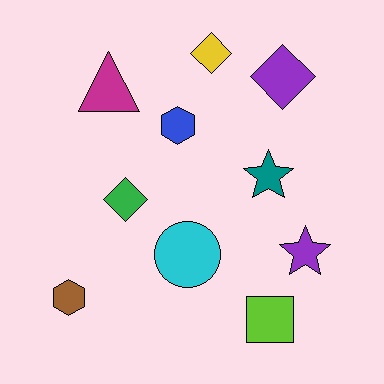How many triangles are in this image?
There is 1 triangle.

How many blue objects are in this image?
There is 1 blue object.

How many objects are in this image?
There are 10 objects.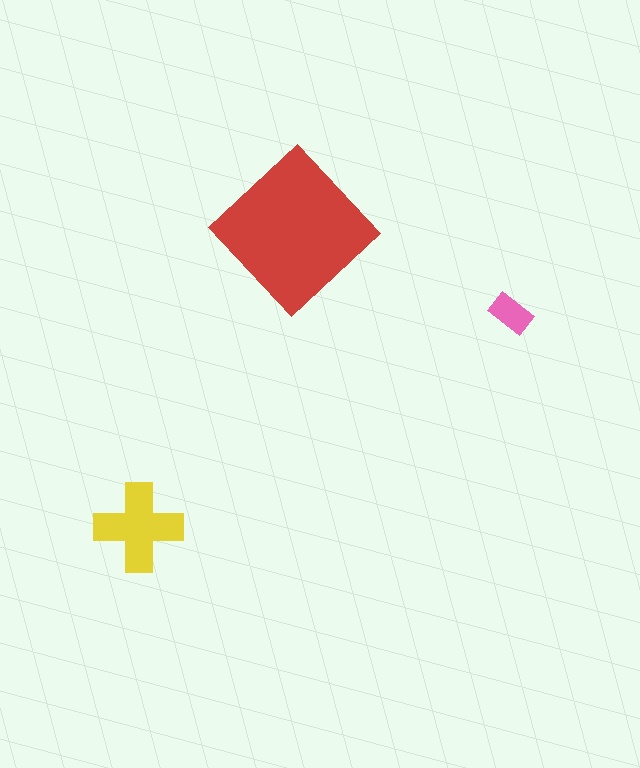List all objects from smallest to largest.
The pink rectangle, the yellow cross, the red diamond.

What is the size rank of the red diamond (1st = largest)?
1st.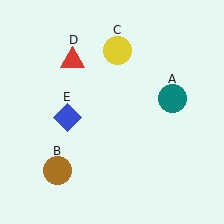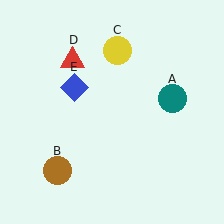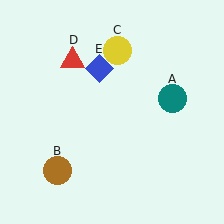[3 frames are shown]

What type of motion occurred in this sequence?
The blue diamond (object E) rotated clockwise around the center of the scene.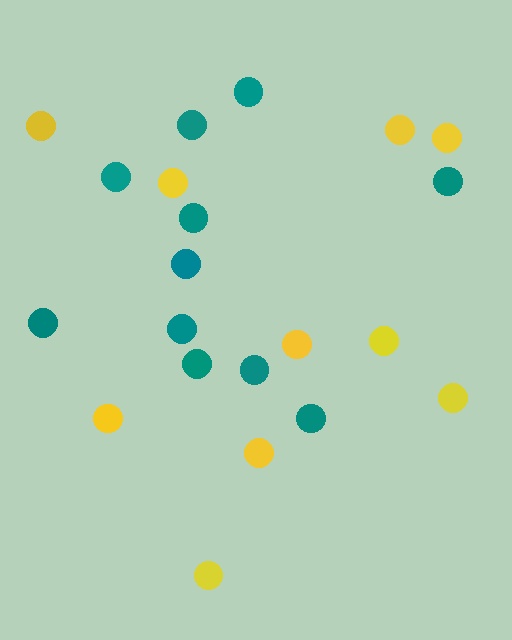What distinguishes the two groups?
There are 2 groups: one group of teal circles (11) and one group of yellow circles (10).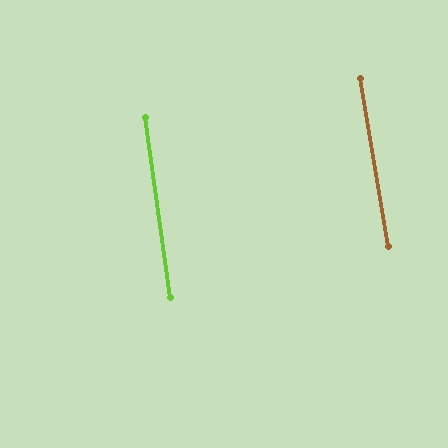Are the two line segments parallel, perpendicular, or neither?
Parallel — their directions differ by only 1.6°.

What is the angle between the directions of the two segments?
Approximately 2 degrees.